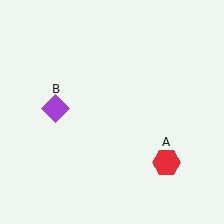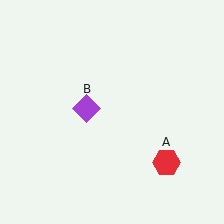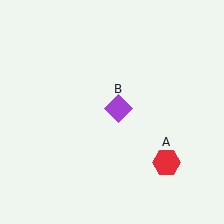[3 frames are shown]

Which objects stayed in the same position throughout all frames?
Red hexagon (object A) remained stationary.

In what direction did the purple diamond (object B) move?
The purple diamond (object B) moved right.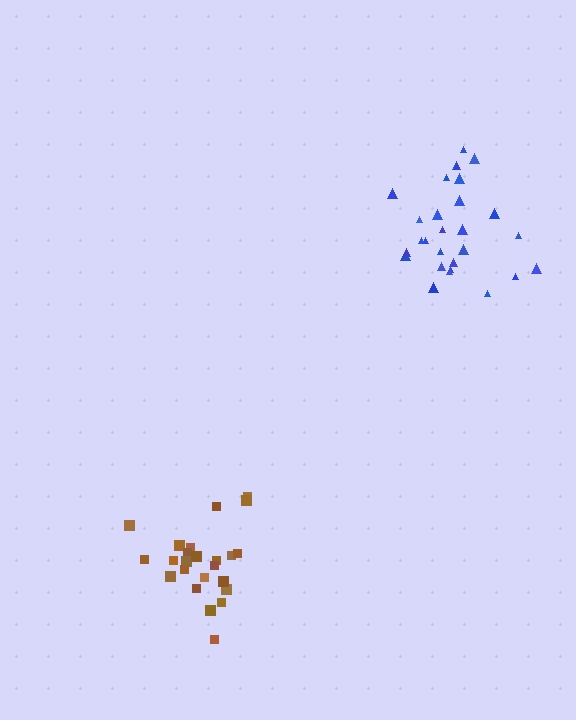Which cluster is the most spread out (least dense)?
Blue.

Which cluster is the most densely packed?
Brown.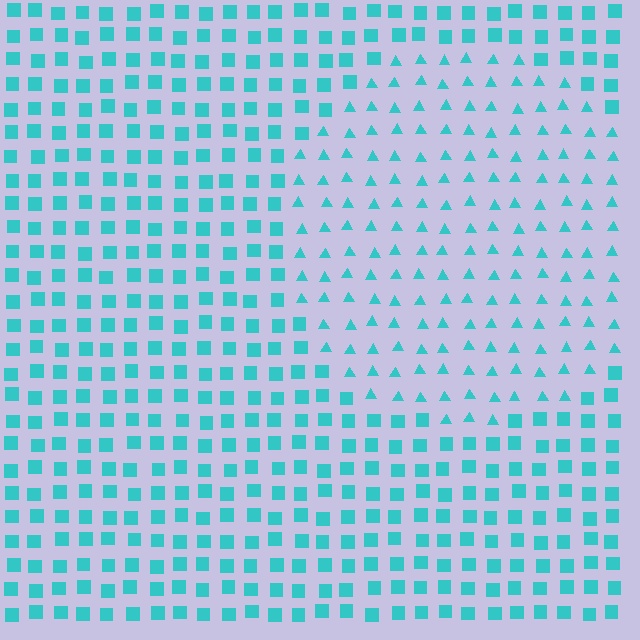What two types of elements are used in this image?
The image uses triangles inside the circle region and squares outside it.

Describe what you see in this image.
The image is filled with small cyan elements arranged in a uniform grid. A circle-shaped region contains triangles, while the surrounding area contains squares. The boundary is defined purely by the change in element shape.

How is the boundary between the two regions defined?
The boundary is defined by a change in element shape: triangles inside vs. squares outside. All elements share the same color and spacing.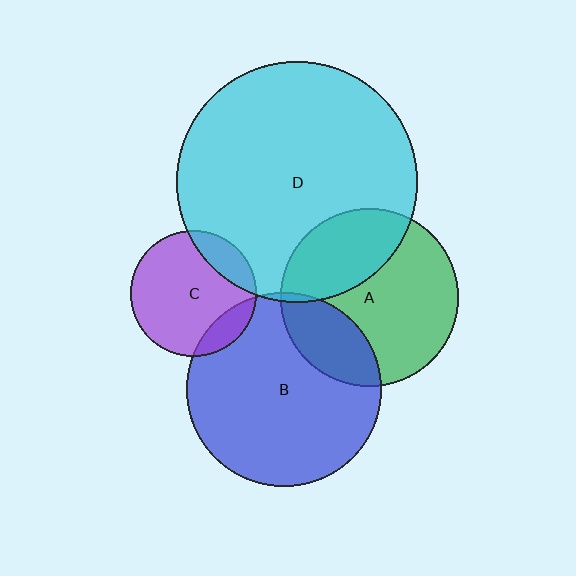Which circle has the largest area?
Circle D (cyan).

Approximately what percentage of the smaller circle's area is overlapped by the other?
Approximately 5%.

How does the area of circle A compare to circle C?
Approximately 2.0 times.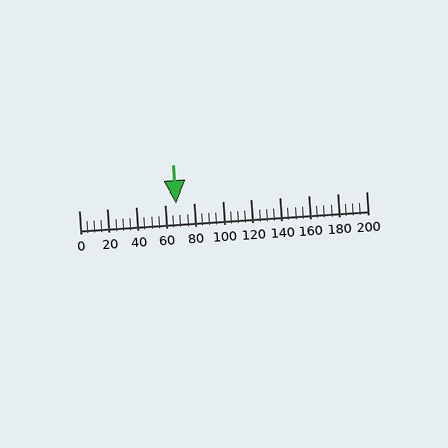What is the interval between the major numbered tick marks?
The major tick marks are spaced 20 units apart.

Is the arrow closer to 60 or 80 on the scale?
The arrow is closer to 60.